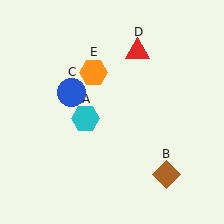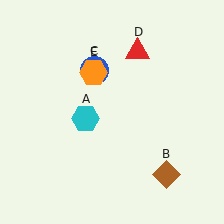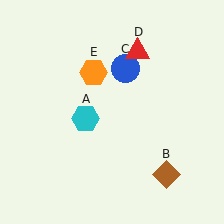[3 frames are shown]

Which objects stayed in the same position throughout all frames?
Cyan hexagon (object A) and brown diamond (object B) and red triangle (object D) and orange hexagon (object E) remained stationary.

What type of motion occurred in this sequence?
The blue circle (object C) rotated clockwise around the center of the scene.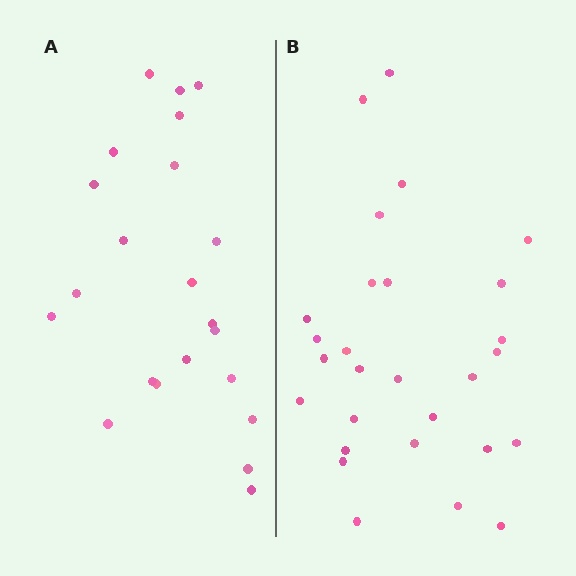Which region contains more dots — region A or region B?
Region B (the right region) has more dots.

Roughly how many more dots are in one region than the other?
Region B has about 6 more dots than region A.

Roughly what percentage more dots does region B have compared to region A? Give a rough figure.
About 25% more.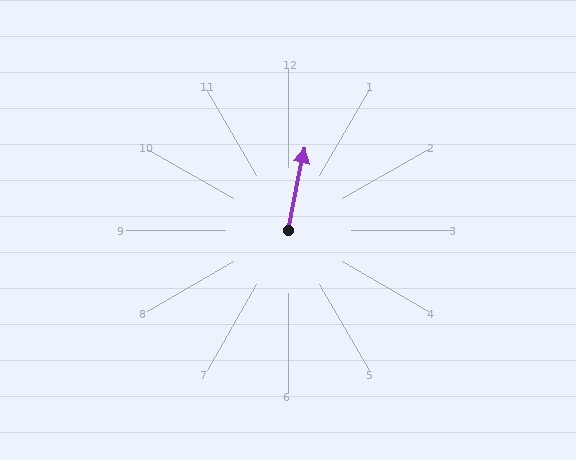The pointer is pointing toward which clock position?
Roughly 12 o'clock.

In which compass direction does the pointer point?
North.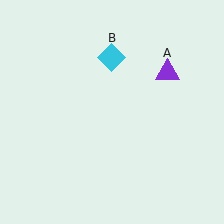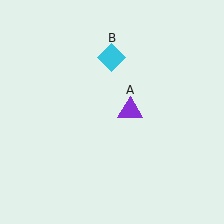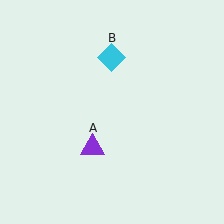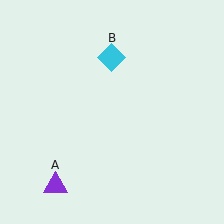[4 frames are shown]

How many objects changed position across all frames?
1 object changed position: purple triangle (object A).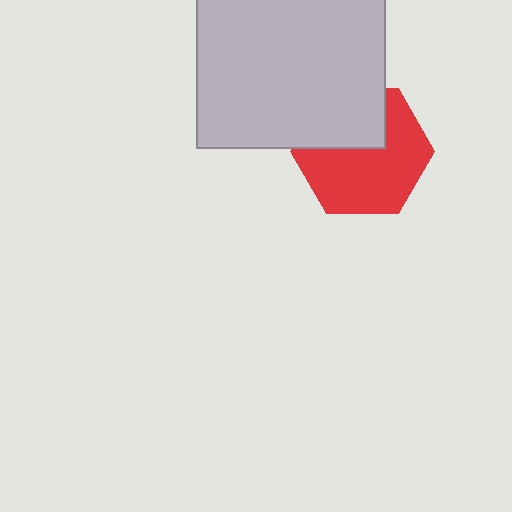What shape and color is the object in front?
The object in front is a light gray square.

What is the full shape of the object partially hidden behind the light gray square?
The partially hidden object is a red hexagon.